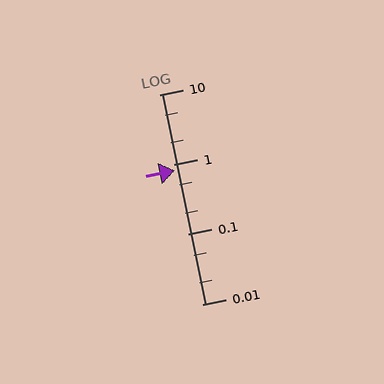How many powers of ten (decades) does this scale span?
The scale spans 3 decades, from 0.01 to 10.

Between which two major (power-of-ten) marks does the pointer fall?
The pointer is between 0.1 and 1.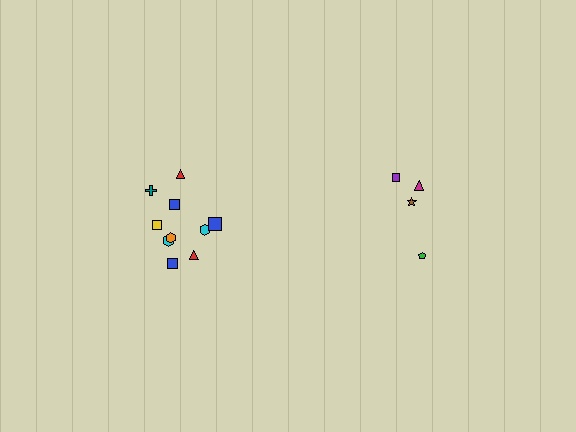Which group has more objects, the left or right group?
The left group.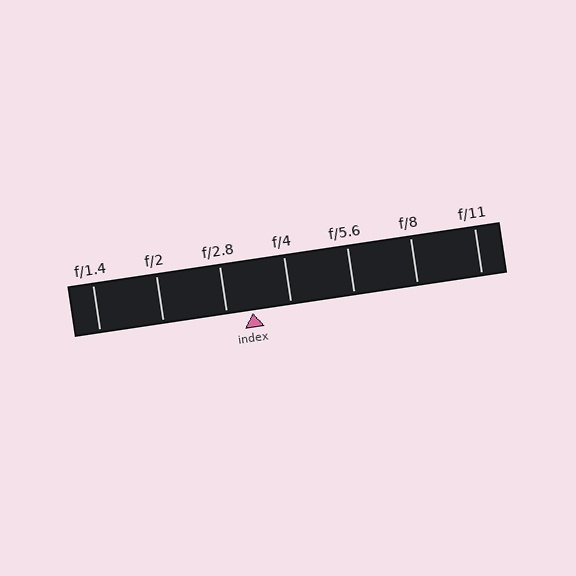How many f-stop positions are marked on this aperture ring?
There are 7 f-stop positions marked.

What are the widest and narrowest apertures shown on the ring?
The widest aperture shown is f/1.4 and the narrowest is f/11.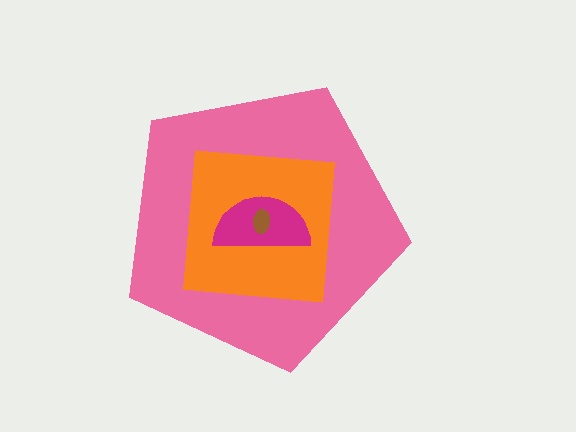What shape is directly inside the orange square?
The magenta semicircle.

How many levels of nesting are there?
4.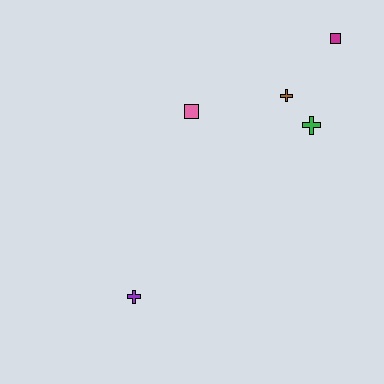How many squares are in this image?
There are 2 squares.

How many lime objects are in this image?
There are no lime objects.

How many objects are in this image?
There are 5 objects.